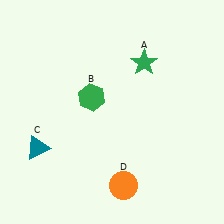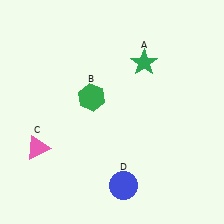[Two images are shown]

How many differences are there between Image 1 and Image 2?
There are 2 differences between the two images.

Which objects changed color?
C changed from teal to pink. D changed from orange to blue.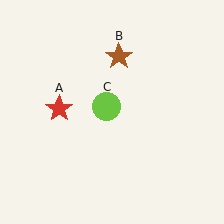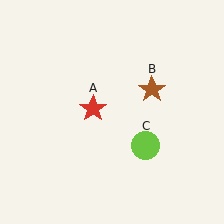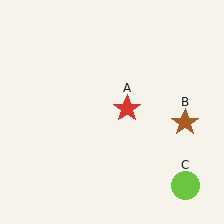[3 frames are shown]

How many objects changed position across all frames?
3 objects changed position: red star (object A), brown star (object B), lime circle (object C).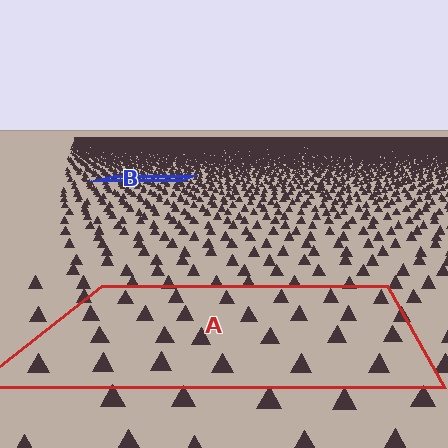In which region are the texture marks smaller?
The texture marks are smaller in region B, because it is farther away.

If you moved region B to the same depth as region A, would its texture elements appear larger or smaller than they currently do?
They would appear larger. At a closer depth, the same texture elements are projected at a bigger on-screen size.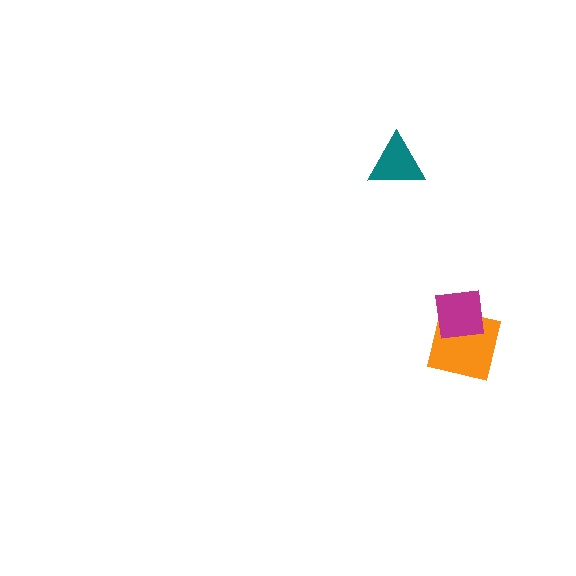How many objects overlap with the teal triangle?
0 objects overlap with the teal triangle.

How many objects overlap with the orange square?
1 object overlaps with the orange square.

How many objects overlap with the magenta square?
1 object overlaps with the magenta square.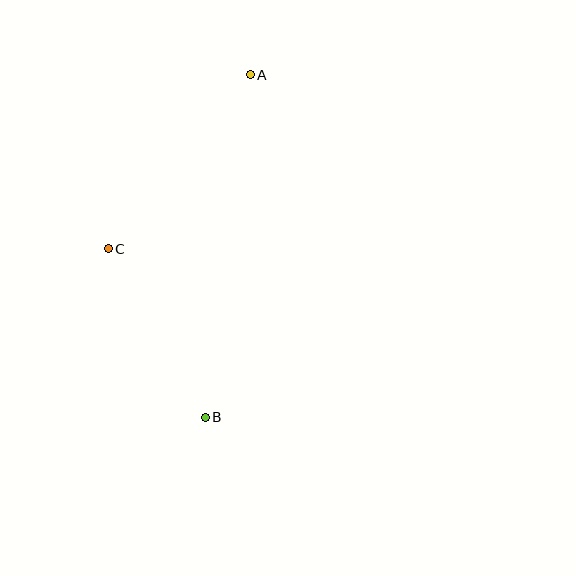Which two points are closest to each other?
Points B and C are closest to each other.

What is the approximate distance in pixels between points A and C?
The distance between A and C is approximately 224 pixels.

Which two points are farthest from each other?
Points A and B are farthest from each other.